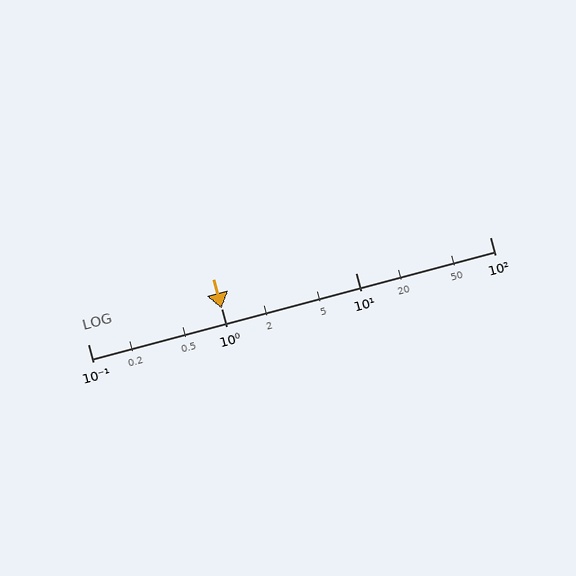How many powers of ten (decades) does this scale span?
The scale spans 3 decades, from 0.1 to 100.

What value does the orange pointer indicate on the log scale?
The pointer indicates approximately 1.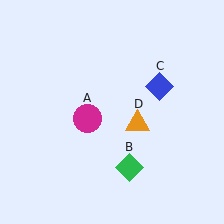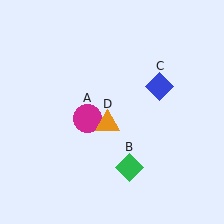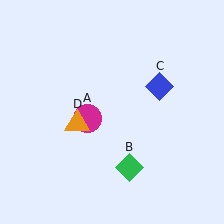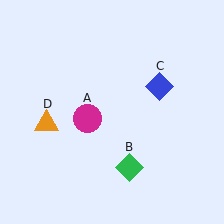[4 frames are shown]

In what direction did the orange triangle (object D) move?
The orange triangle (object D) moved left.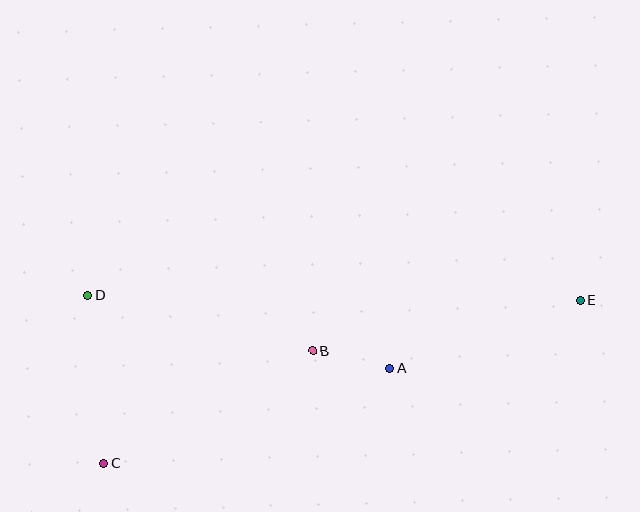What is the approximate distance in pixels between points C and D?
The distance between C and D is approximately 169 pixels.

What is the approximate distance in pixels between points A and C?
The distance between A and C is approximately 301 pixels.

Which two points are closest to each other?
Points A and B are closest to each other.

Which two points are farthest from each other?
Points C and E are farthest from each other.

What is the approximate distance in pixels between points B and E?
The distance between B and E is approximately 272 pixels.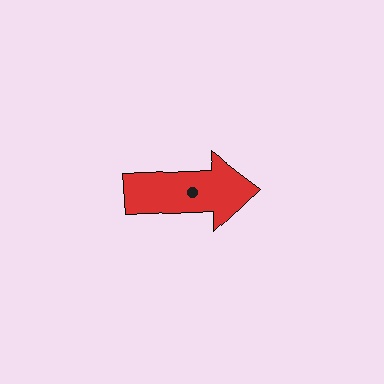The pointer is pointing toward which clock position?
Roughly 3 o'clock.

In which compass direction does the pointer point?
East.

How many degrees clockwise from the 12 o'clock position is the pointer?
Approximately 87 degrees.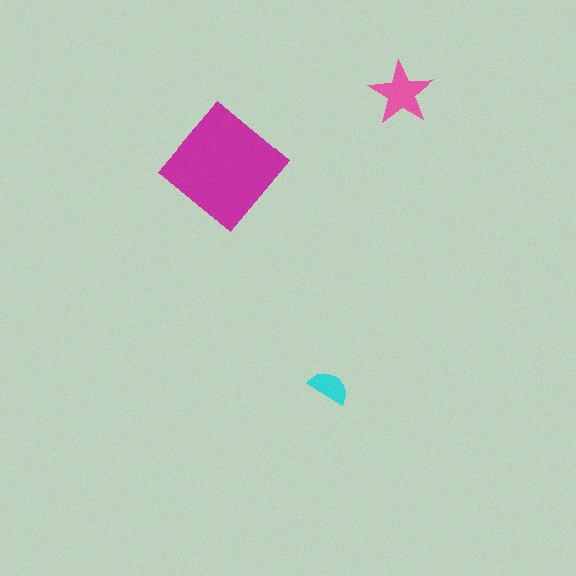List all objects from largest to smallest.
The magenta diamond, the pink star, the cyan semicircle.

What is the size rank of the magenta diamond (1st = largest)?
1st.